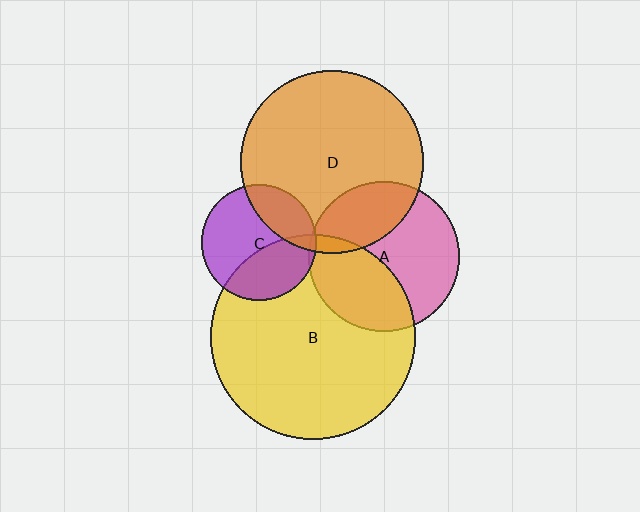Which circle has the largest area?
Circle B (yellow).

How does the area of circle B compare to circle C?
Approximately 3.2 times.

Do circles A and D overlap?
Yes.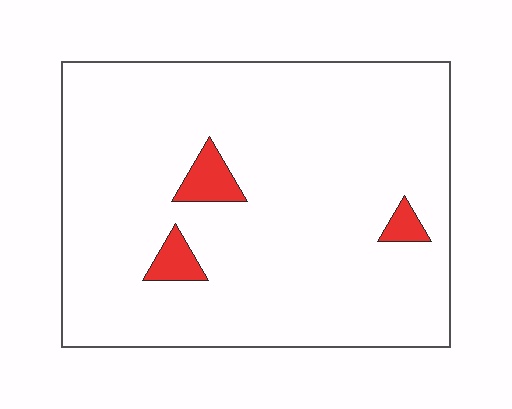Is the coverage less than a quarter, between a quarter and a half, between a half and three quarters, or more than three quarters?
Less than a quarter.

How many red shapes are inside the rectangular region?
3.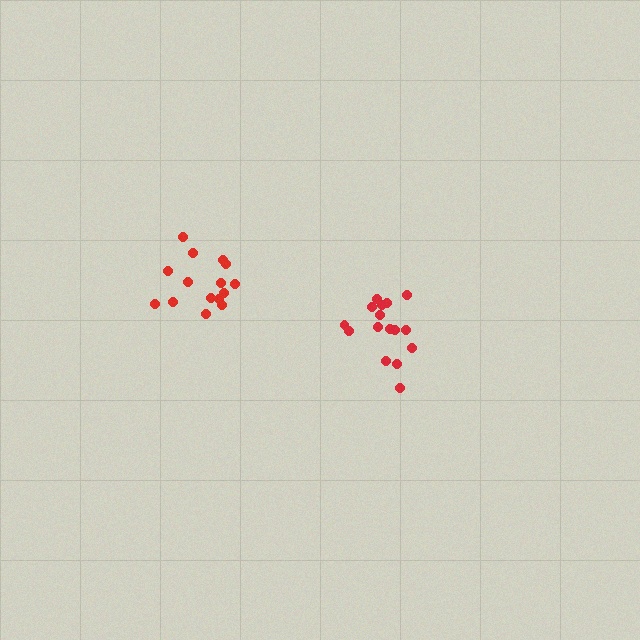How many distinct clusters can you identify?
There are 2 distinct clusters.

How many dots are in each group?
Group 1: 15 dots, Group 2: 16 dots (31 total).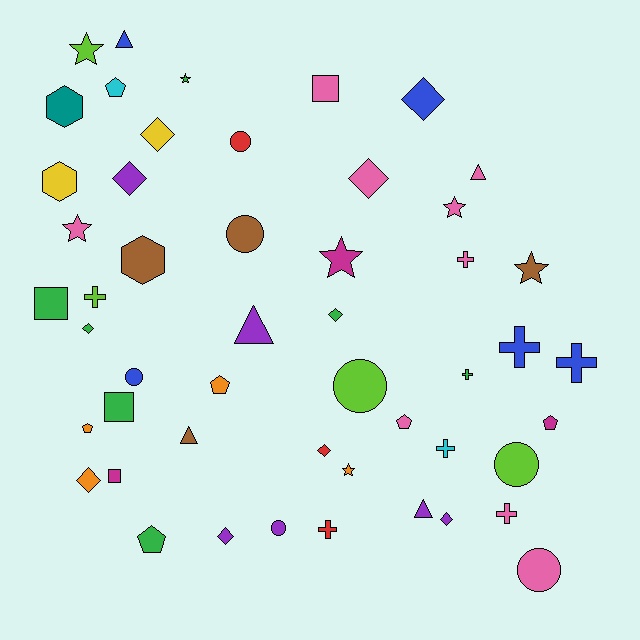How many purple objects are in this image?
There are 6 purple objects.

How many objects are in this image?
There are 50 objects.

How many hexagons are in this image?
There are 3 hexagons.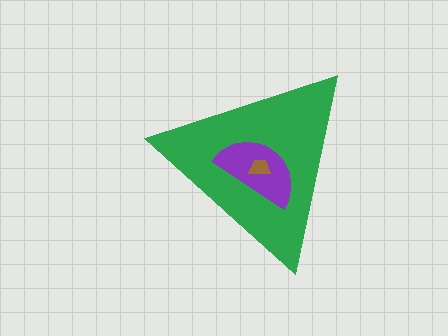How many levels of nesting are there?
3.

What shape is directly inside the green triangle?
The purple semicircle.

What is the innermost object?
The brown trapezoid.